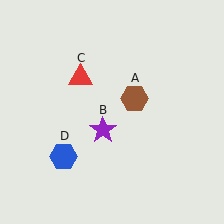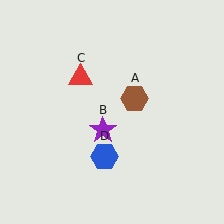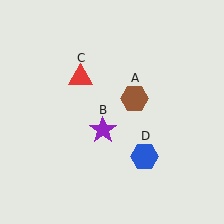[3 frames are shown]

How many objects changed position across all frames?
1 object changed position: blue hexagon (object D).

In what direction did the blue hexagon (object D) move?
The blue hexagon (object D) moved right.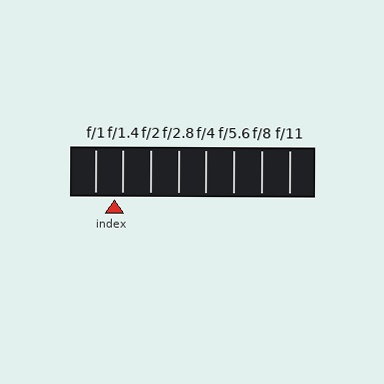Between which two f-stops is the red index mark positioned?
The index mark is between f/1 and f/1.4.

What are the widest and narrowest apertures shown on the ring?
The widest aperture shown is f/1 and the narrowest is f/11.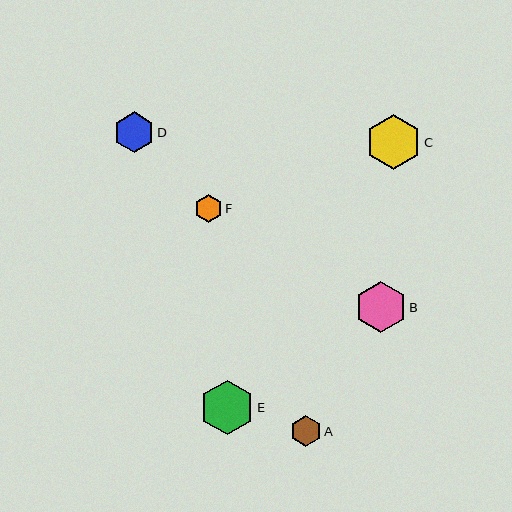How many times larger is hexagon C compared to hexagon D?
Hexagon C is approximately 1.4 times the size of hexagon D.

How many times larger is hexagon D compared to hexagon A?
Hexagon D is approximately 1.3 times the size of hexagon A.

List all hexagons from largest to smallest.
From largest to smallest: C, E, B, D, A, F.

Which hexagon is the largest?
Hexagon C is the largest with a size of approximately 55 pixels.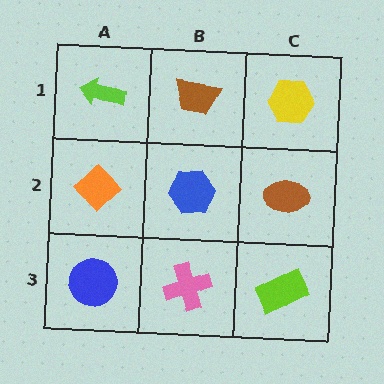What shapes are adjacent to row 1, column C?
A brown ellipse (row 2, column C), a brown trapezoid (row 1, column B).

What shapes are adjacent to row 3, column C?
A brown ellipse (row 2, column C), a pink cross (row 3, column B).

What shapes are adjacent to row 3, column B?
A blue hexagon (row 2, column B), a blue circle (row 3, column A), a lime rectangle (row 3, column C).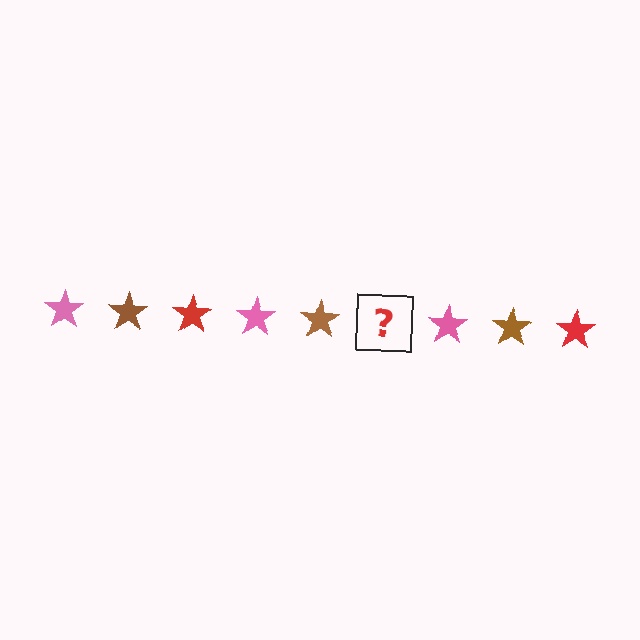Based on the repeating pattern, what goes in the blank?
The blank should be a red star.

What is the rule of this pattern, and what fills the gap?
The rule is that the pattern cycles through pink, brown, red stars. The gap should be filled with a red star.